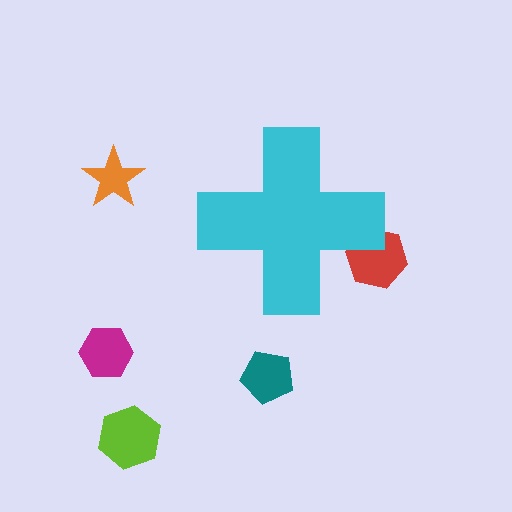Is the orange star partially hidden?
No, the orange star is fully visible.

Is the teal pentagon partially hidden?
No, the teal pentagon is fully visible.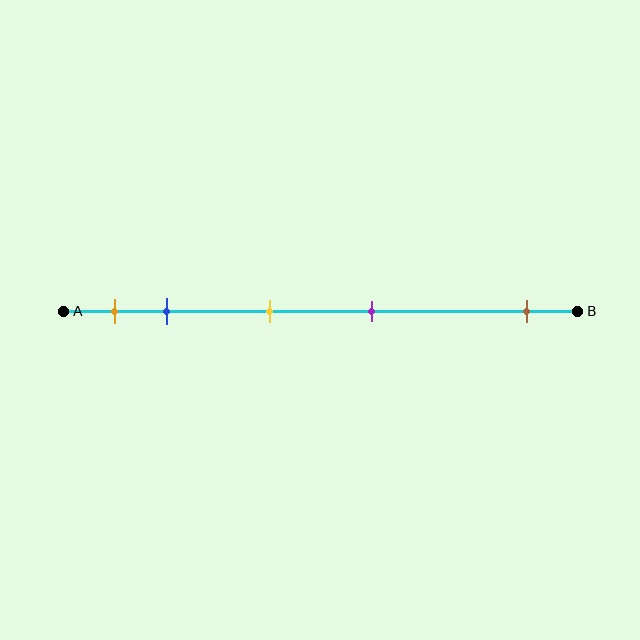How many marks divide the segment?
There are 5 marks dividing the segment.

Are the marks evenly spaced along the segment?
No, the marks are not evenly spaced.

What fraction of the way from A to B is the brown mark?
The brown mark is approximately 90% (0.9) of the way from A to B.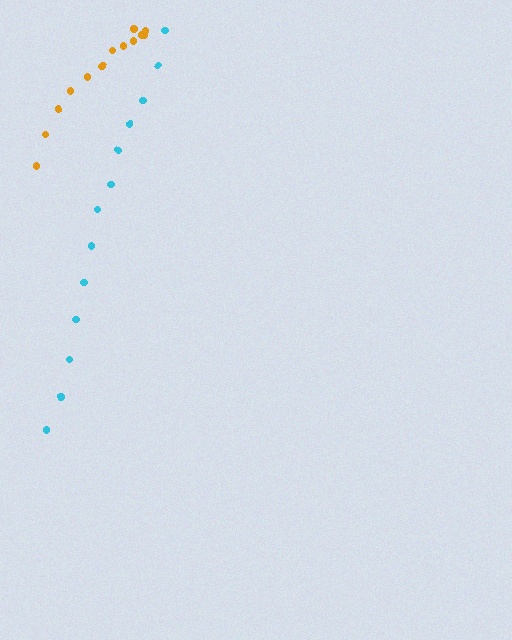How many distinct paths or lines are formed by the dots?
There are 2 distinct paths.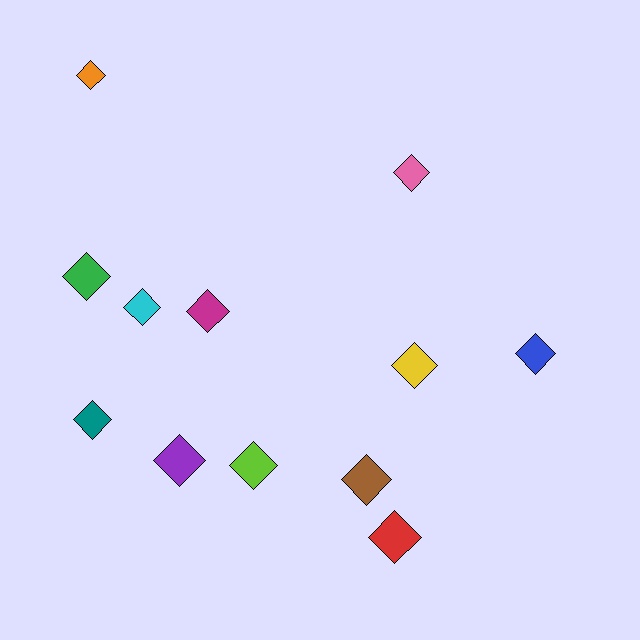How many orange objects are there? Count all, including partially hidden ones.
There is 1 orange object.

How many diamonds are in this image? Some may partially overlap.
There are 12 diamonds.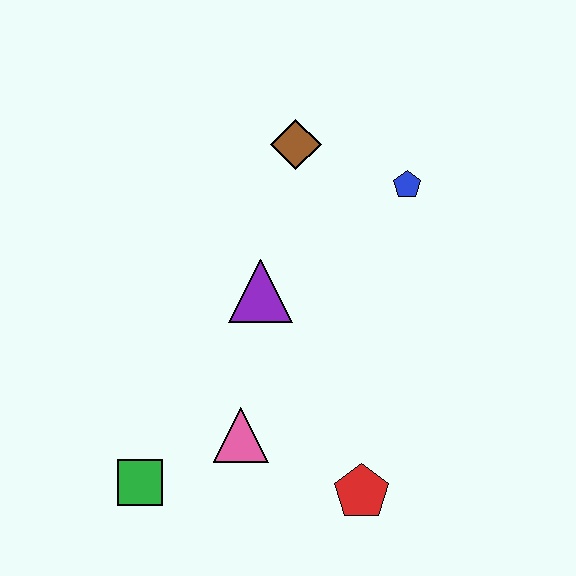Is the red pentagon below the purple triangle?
Yes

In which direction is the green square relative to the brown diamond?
The green square is below the brown diamond.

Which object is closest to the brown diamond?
The blue pentagon is closest to the brown diamond.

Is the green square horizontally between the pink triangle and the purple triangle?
No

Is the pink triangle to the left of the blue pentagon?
Yes